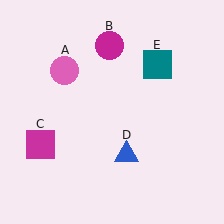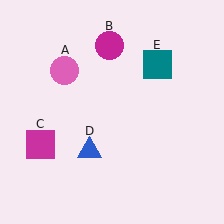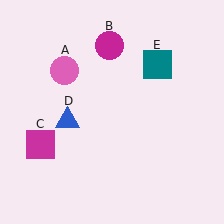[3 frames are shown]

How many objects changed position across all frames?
1 object changed position: blue triangle (object D).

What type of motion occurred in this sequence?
The blue triangle (object D) rotated clockwise around the center of the scene.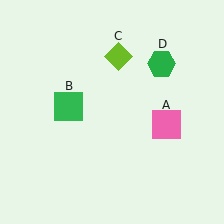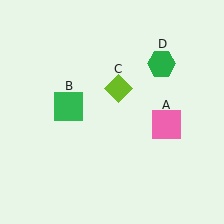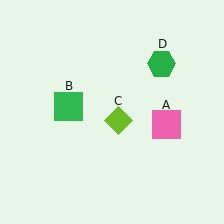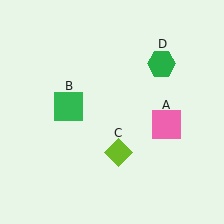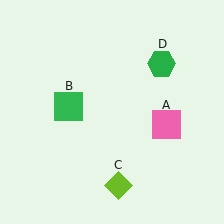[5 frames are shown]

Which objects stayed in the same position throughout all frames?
Pink square (object A) and green square (object B) and green hexagon (object D) remained stationary.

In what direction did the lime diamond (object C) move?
The lime diamond (object C) moved down.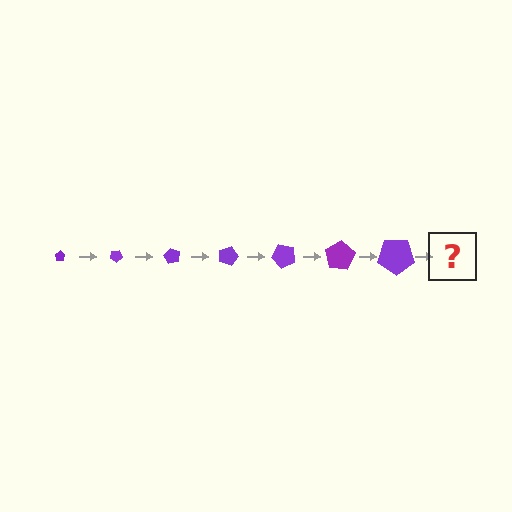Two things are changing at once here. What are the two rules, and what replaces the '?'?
The two rules are that the pentagon grows larger each step and it rotates 30 degrees each step. The '?' should be a pentagon, larger than the previous one and rotated 210 degrees from the start.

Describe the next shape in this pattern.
It should be a pentagon, larger than the previous one and rotated 210 degrees from the start.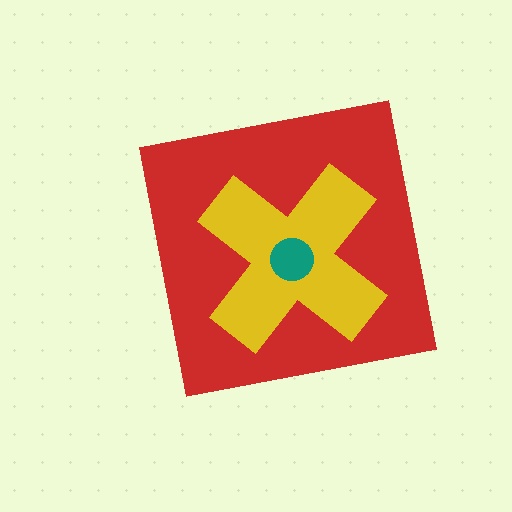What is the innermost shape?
The teal circle.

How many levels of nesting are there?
3.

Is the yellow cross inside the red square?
Yes.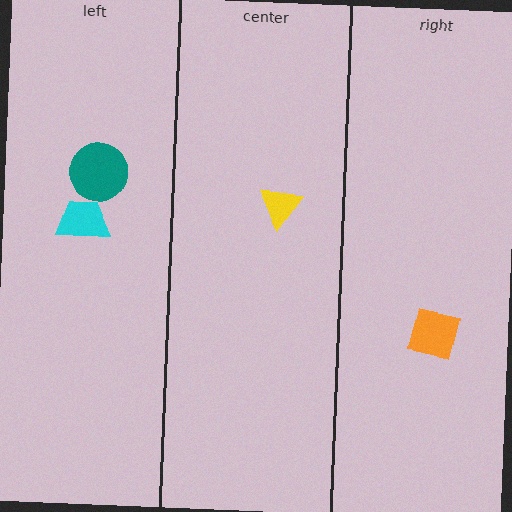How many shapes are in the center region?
1.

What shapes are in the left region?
The cyan trapezoid, the teal circle.